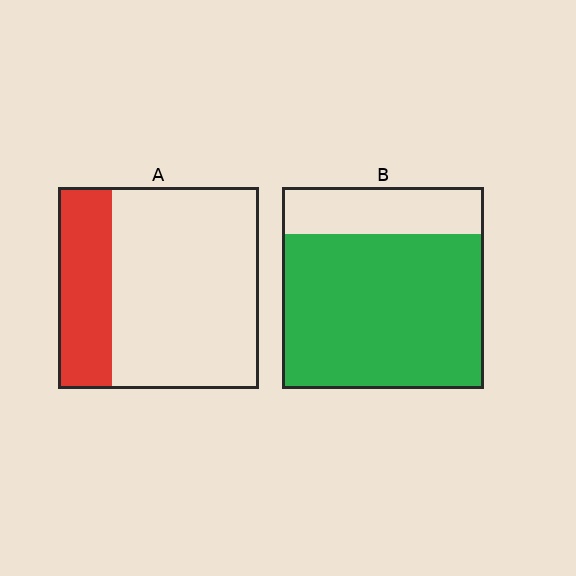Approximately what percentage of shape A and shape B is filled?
A is approximately 25% and B is approximately 75%.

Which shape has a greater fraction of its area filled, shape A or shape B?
Shape B.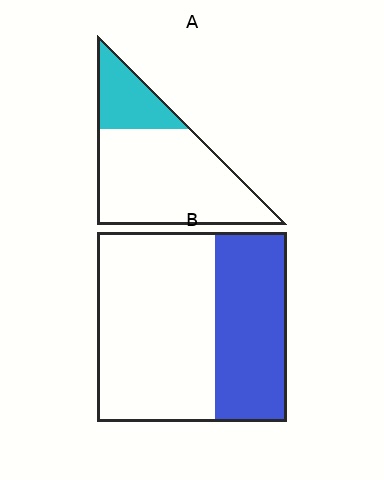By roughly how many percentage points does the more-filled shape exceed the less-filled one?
By roughly 15 percentage points (B over A).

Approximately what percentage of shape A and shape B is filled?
A is approximately 25% and B is approximately 40%.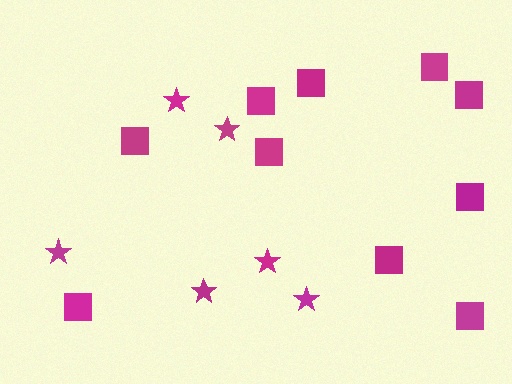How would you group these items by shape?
There are 2 groups: one group of squares (10) and one group of stars (6).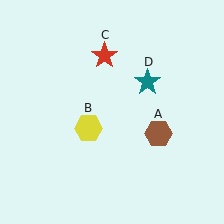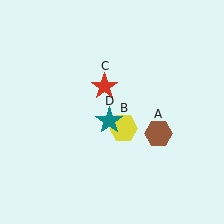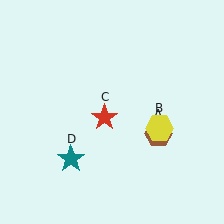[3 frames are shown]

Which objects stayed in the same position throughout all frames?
Brown hexagon (object A) remained stationary.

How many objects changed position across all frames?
3 objects changed position: yellow hexagon (object B), red star (object C), teal star (object D).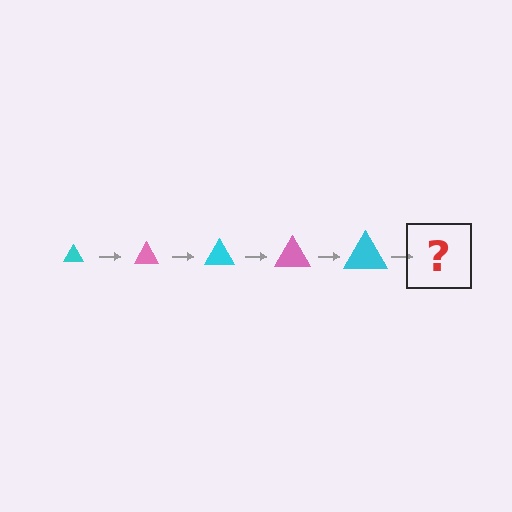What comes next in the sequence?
The next element should be a pink triangle, larger than the previous one.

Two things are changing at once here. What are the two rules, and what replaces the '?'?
The two rules are that the triangle grows larger each step and the color cycles through cyan and pink. The '?' should be a pink triangle, larger than the previous one.